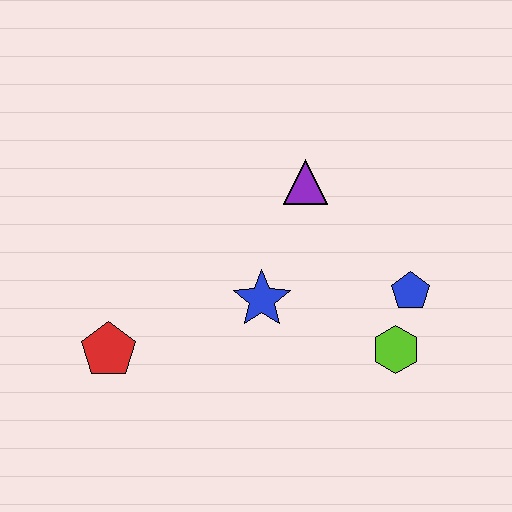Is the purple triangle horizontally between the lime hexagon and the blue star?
Yes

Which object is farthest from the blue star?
The red pentagon is farthest from the blue star.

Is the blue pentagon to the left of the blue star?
No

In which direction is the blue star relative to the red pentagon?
The blue star is to the right of the red pentagon.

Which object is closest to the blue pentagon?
The lime hexagon is closest to the blue pentagon.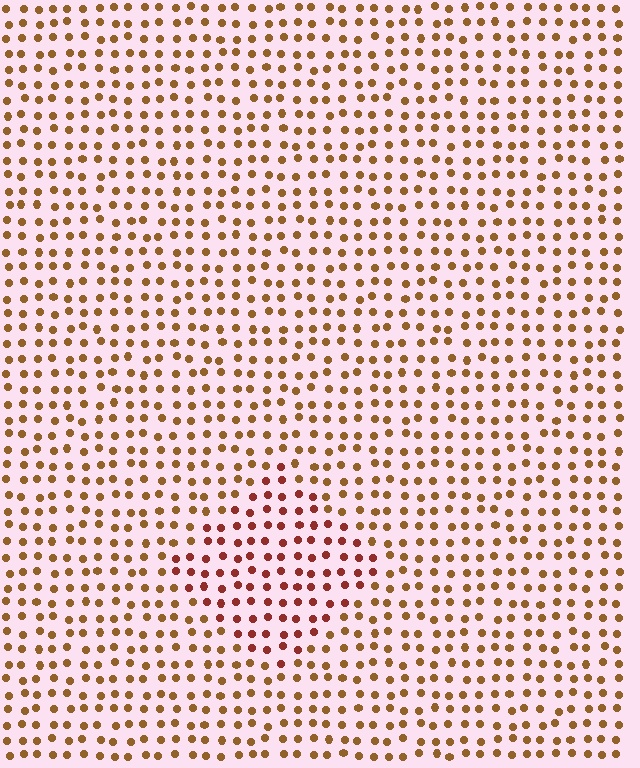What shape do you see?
I see a diamond.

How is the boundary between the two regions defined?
The boundary is defined purely by a slight shift in hue (about 31 degrees). Spacing, size, and orientation are identical on both sides.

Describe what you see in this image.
The image is filled with small brown elements in a uniform arrangement. A diamond-shaped region is visible where the elements are tinted to a slightly different hue, forming a subtle color boundary.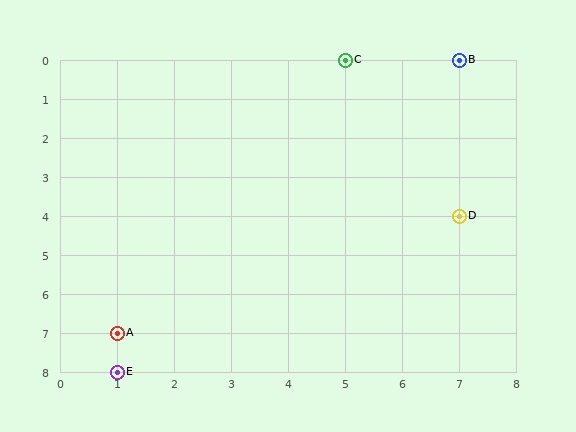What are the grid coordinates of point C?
Point C is at grid coordinates (5, 0).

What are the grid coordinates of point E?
Point E is at grid coordinates (1, 8).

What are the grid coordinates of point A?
Point A is at grid coordinates (1, 7).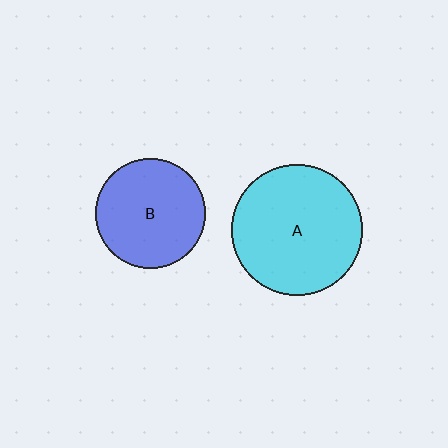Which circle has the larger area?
Circle A (cyan).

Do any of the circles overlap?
No, none of the circles overlap.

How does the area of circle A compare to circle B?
Approximately 1.4 times.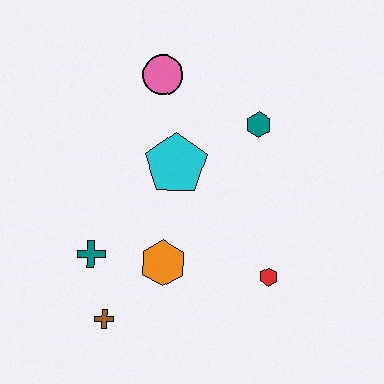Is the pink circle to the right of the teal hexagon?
No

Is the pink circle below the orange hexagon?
No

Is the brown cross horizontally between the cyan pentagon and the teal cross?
Yes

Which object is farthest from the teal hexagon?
The brown cross is farthest from the teal hexagon.